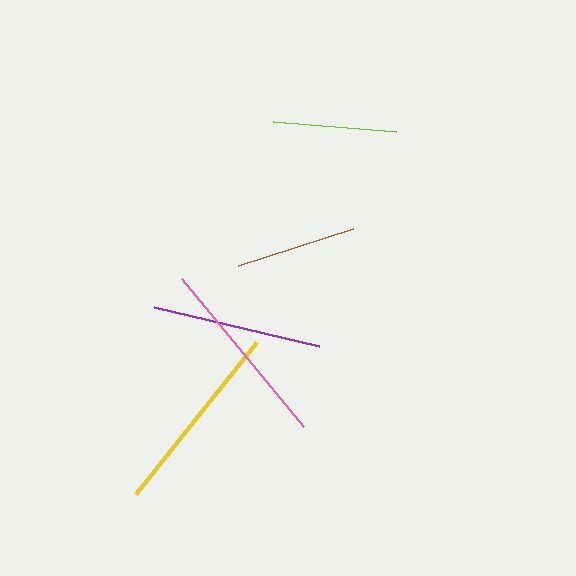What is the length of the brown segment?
The brown segment is approximately 121 pixels long.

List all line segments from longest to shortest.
From longest to shortest: yellow, pink, purple, lime, brown.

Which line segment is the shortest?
The brown line is the shortest at approximately 121 pixels.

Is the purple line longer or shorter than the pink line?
The pink line is longer than the purple line.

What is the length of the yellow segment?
The yellow segment is approximately 194 pixels long.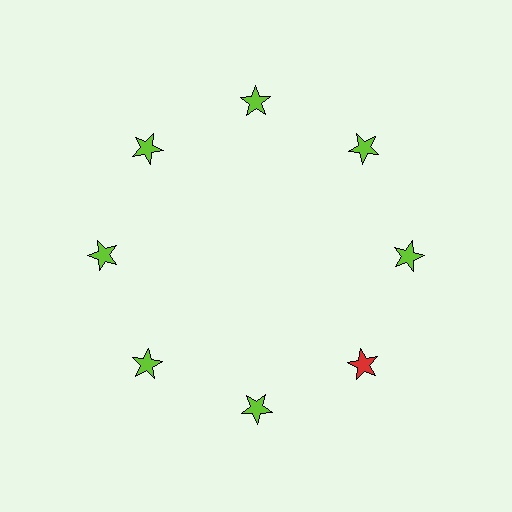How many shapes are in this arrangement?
There are 8 shapes arranged in a ring pattern.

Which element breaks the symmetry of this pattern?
The red star at roughly the 4 o'clock position breaks the symmetry. All other shapes are lime stars.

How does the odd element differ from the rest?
It has a different color: red instead of lime.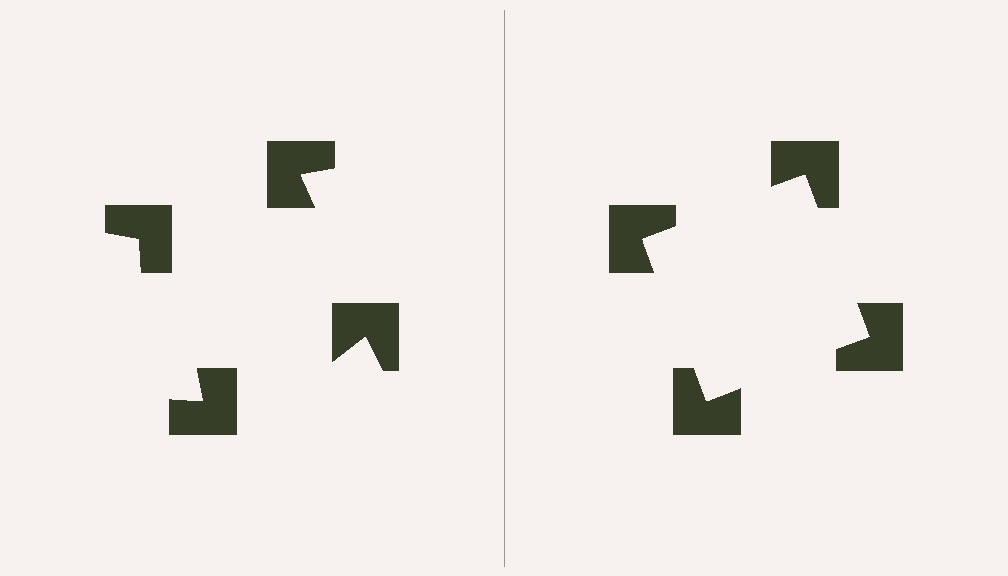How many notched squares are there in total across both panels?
8 — 4 on each side.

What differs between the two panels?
The notched squares are positioned identically on both sides; only the wedge orientations differ. On the right they align to a square; on the left they are misaligned.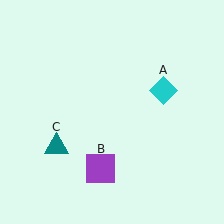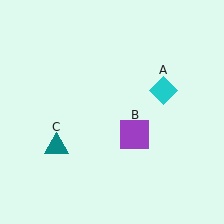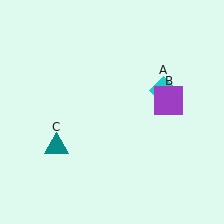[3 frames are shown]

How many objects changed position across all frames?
1 object changed position: purple square (object B).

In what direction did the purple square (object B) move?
The purple square (object B) moved up and to the right.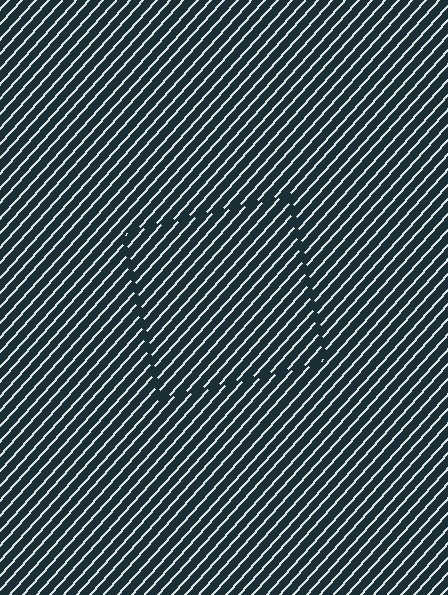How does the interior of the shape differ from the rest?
The interior of the shape contains the same grating, shifted by half a period — the contour is defined by the phase discontinuity where line-ends from the inner and outer gratings abut.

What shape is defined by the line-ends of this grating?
An illusory square. The interior of the shape contains the same grating, shifted by half a period — the contour is defined by the phase discontinuity where line-ends from the inner and outer gratings abut.